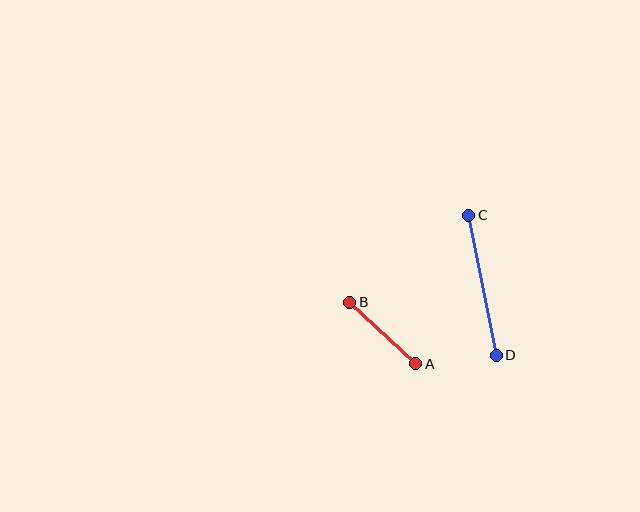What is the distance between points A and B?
The distance is approximately 91 pixels.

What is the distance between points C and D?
The distance is approximately 142 pixels.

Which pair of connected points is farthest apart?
Points C and D are farthest apart.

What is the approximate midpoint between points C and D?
The midpoint is at approximately (482, 285) pixels.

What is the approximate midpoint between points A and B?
The midpoint is at approximately (383, 333) pixels.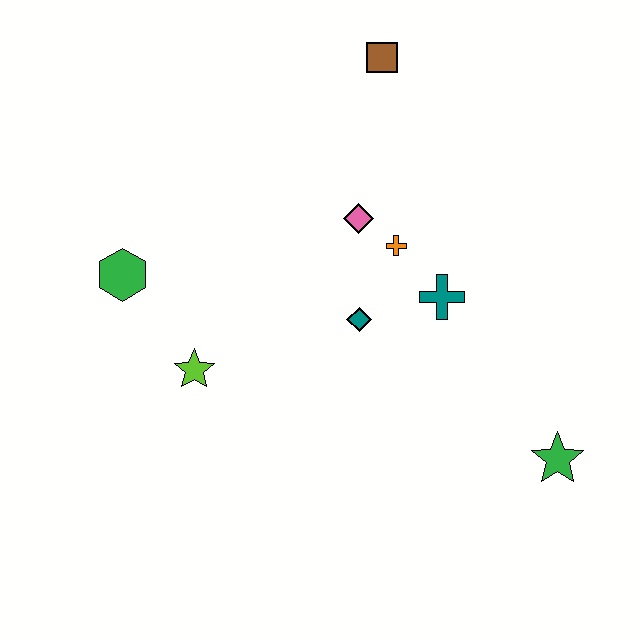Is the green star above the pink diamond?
No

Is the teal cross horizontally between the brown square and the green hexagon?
No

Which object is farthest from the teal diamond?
The brown square is farthest from the teal diamond.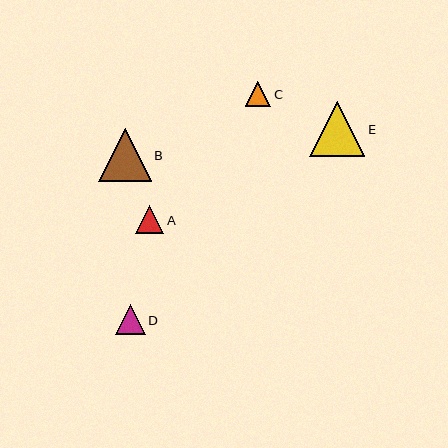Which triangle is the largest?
Triangle E is the largest with a size of approximately 55 pixels.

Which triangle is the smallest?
Triangle C is the smallest with a size of approximately 25 pixels.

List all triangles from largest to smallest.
From largest to smallest: E, B, D, A, C.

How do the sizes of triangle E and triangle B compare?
Triangle E and triangle B are approximately the same size.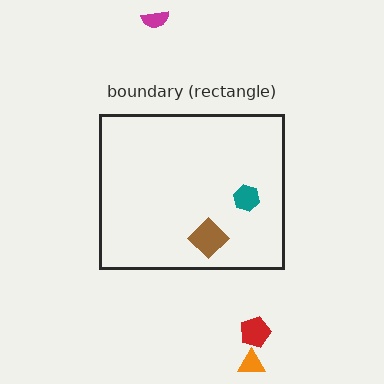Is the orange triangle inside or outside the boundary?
Outside.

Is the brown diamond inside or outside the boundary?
Inside.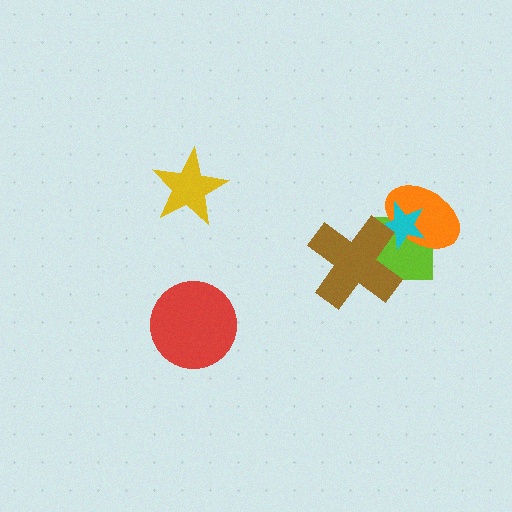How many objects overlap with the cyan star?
3 objects overlap with the cyan star.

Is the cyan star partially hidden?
Yes, it is partially covered by another shape.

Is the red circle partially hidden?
No, no other shape covers it.